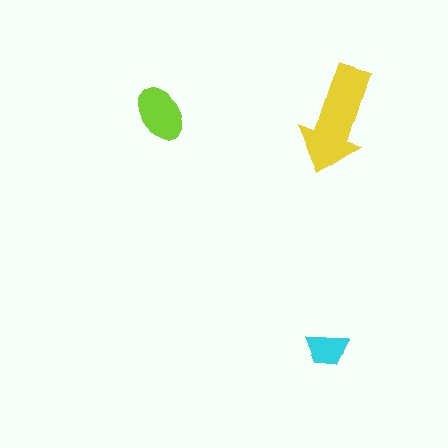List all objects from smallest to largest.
The cyan trapezoid, the lime ellipse, the yellow arrow.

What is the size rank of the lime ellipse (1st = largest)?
2nd.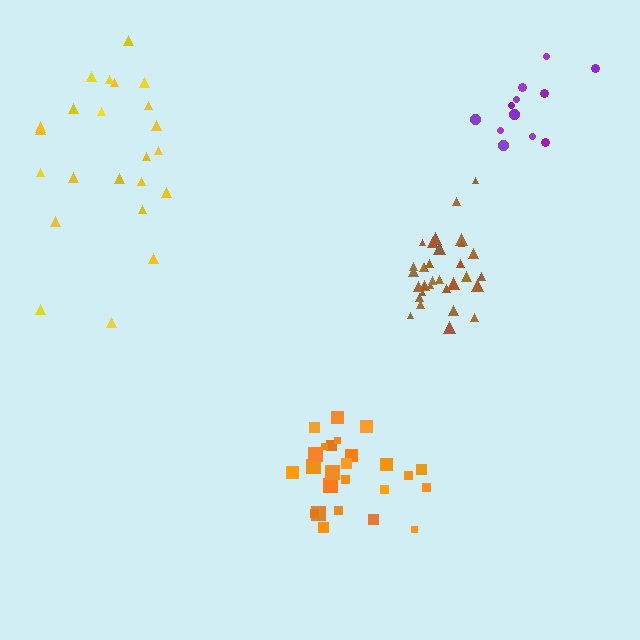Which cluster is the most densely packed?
Brown.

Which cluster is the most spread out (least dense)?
Yellow.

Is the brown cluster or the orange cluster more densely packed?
Brown.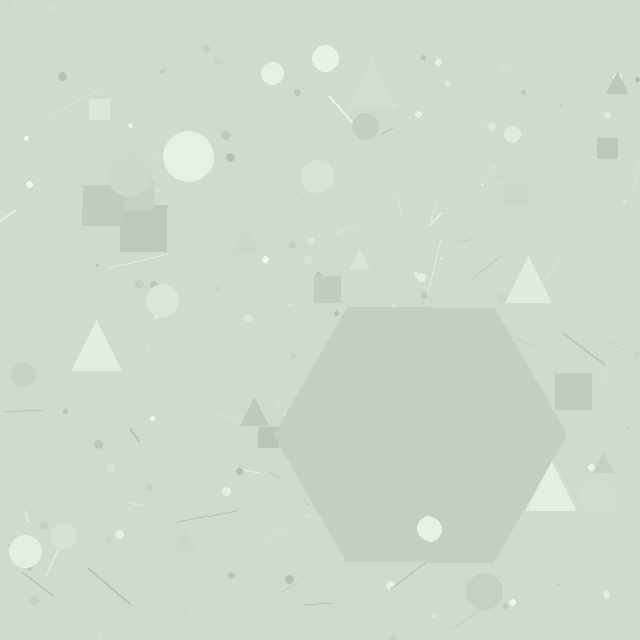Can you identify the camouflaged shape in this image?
The camouflaged shape is a hexagon.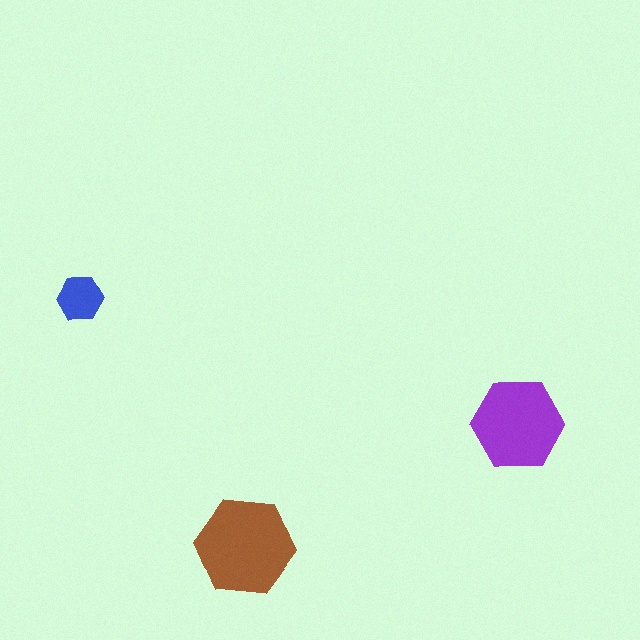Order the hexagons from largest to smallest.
the brown one, the purple one, the blue one.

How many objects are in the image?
There are 3 objects in the image.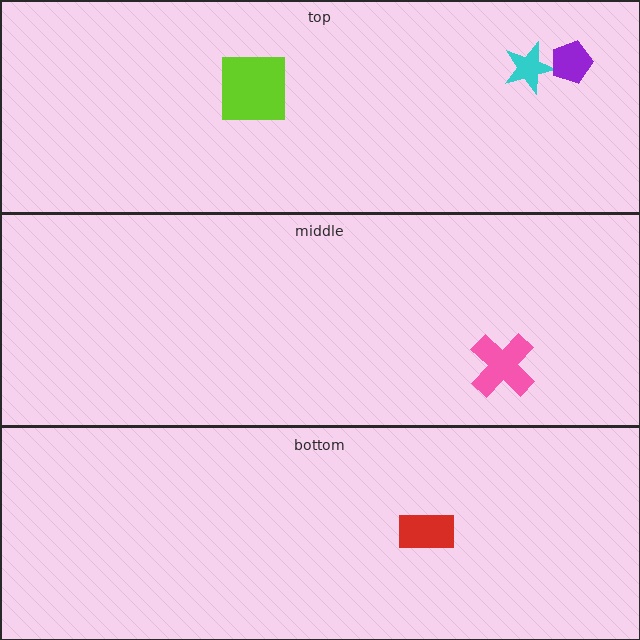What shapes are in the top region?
The lime square, the cyan star, the purple pentagon.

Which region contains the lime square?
The top region.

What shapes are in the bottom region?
The red rectangle.